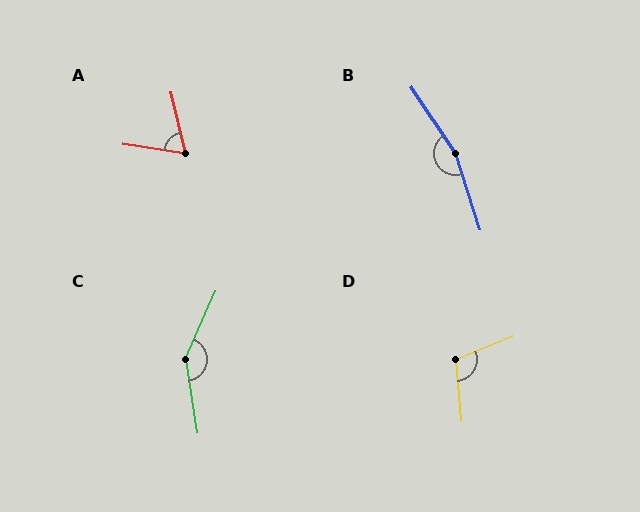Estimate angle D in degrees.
Approximately 108 degrees.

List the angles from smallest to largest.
A (68°), D (108°), C (148°), B (164°).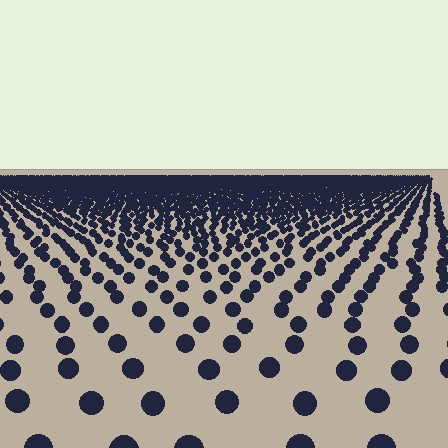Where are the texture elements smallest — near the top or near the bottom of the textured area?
Near the top.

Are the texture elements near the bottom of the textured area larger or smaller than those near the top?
Larger. Near the bottom, elements are closer to the viewer and appear at a bigger on-screen size.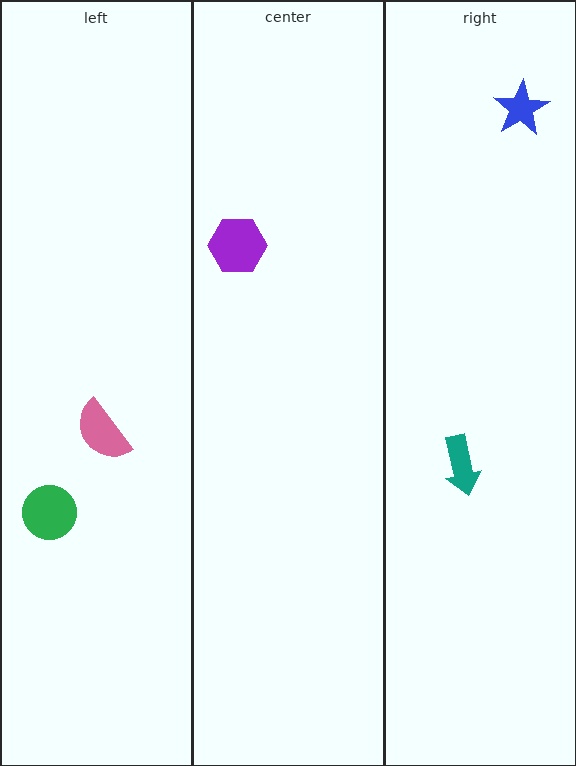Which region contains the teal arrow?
The right region.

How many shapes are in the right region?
2.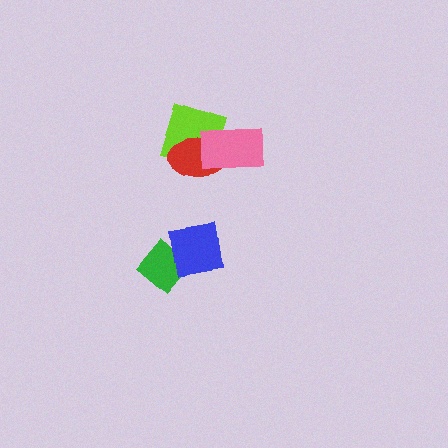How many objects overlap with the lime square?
2 objects overlap with the lime square.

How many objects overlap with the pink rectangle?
2 objects overlap with the pink rectangle.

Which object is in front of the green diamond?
The blue square is in front of the green diamond.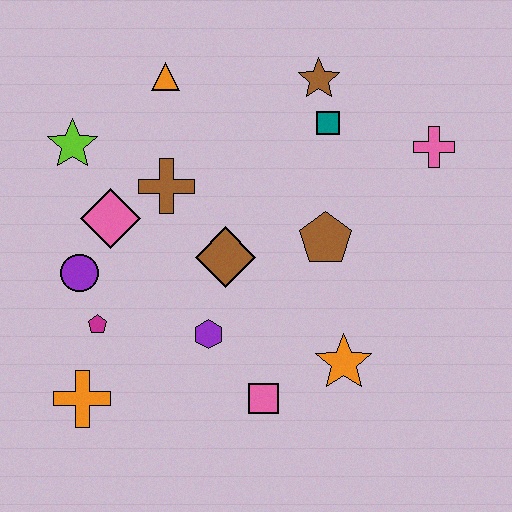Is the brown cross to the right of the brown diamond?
No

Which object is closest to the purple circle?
The magenta pentagon is closest to the purple circle.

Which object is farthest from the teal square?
The orange cross is farthest from the teal square.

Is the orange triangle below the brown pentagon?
No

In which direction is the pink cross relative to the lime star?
The pink cross is to the right of the lime star.